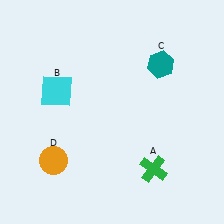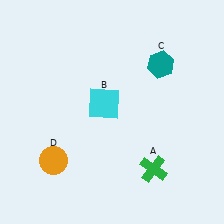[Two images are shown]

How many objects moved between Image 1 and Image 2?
1 object moved between the two images.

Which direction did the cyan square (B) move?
The cyan square (B) moved right.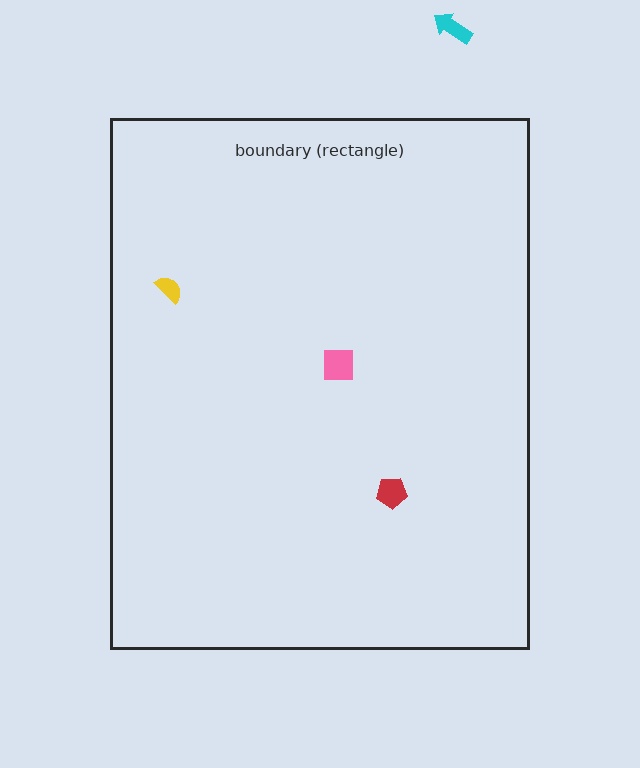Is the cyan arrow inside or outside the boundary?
Outside.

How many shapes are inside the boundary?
3 inside, 1 outside.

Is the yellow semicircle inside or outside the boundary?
Inside.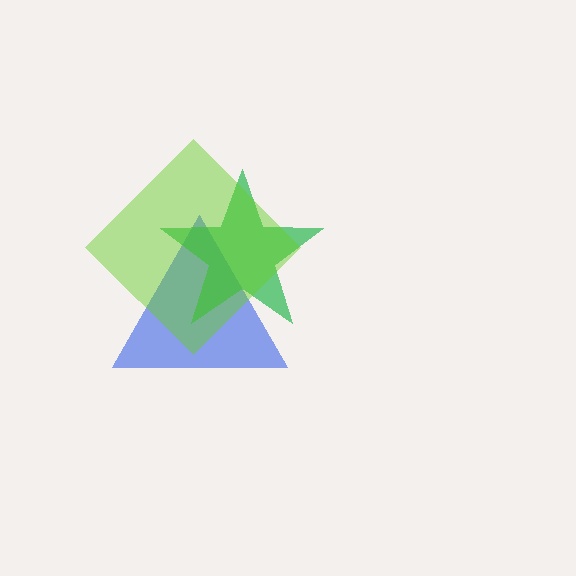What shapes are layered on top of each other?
The layered shapes are: a blue triangle, a green star, a lime diamond.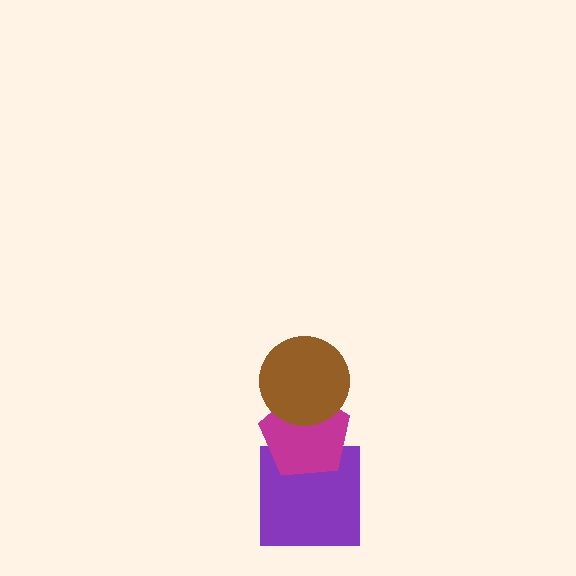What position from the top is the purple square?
The purple square is 3rd from the top.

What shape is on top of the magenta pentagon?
The brown circle is on top of the magenta pentagon.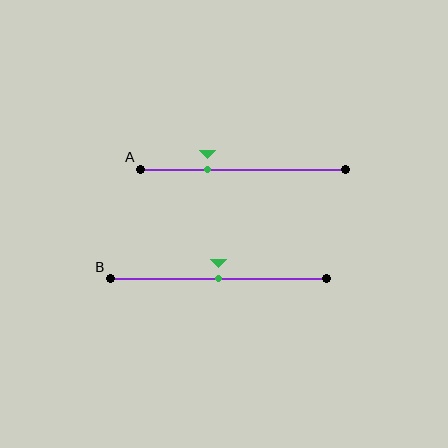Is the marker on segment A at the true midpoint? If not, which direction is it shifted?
No, the marker on segment A is shifted to the left by about 17% of the segment length.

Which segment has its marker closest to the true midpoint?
Segment B has its marker closest to the true midpoint.